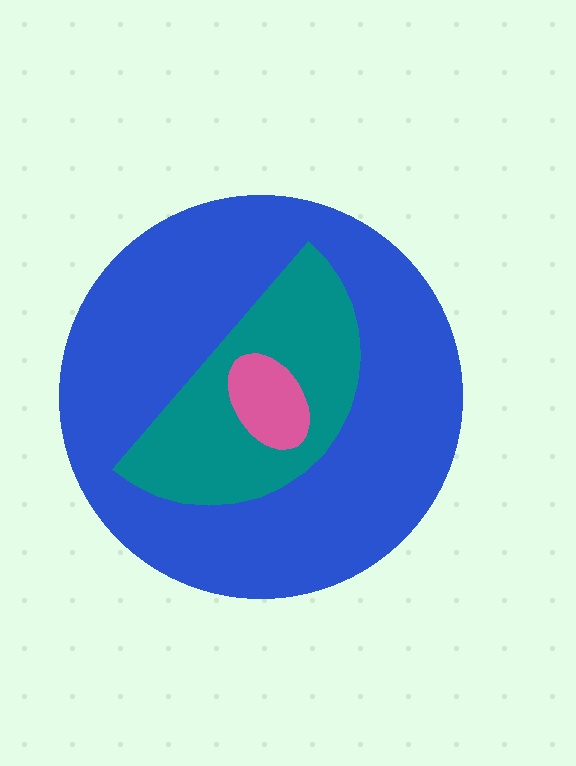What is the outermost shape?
The blue circle.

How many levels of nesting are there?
3.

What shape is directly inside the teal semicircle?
The pink ellipse.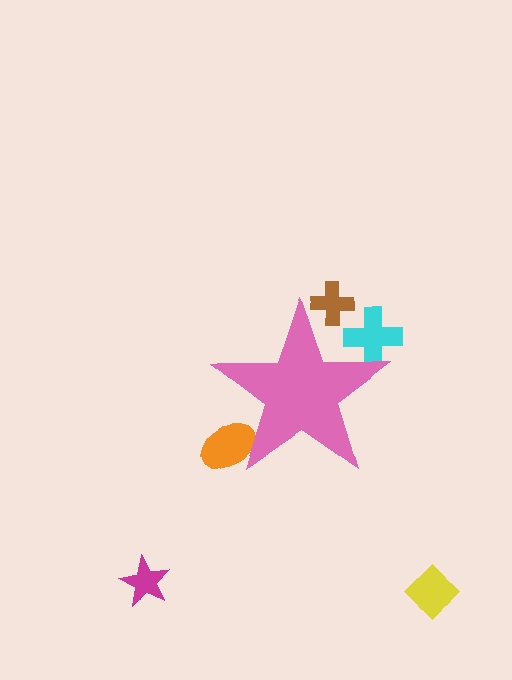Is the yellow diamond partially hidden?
No, the yellow diamond is fully visible.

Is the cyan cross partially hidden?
Yes, the cyan cross is partially hidden behind the pink star.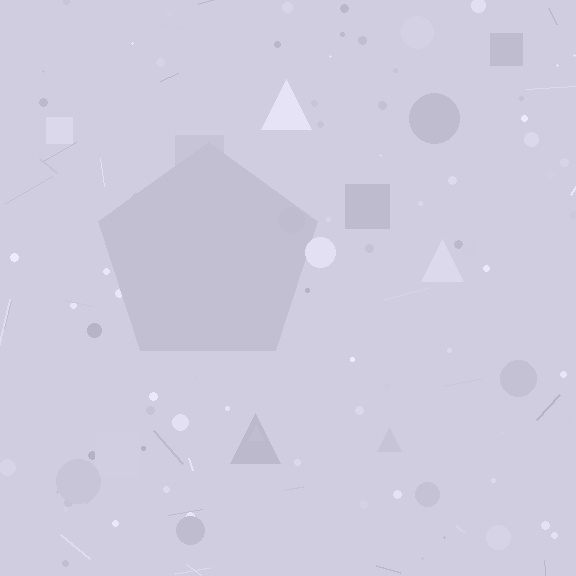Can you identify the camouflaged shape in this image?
The camouflaged shape is a pentagon.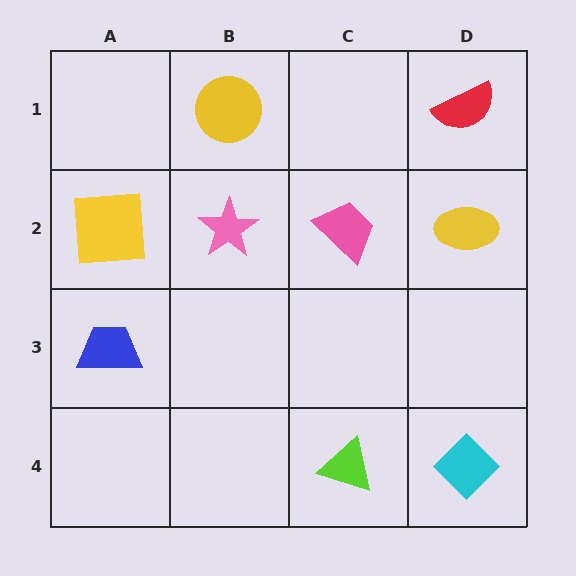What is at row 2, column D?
A yellow ellipse.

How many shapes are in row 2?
4 shapes.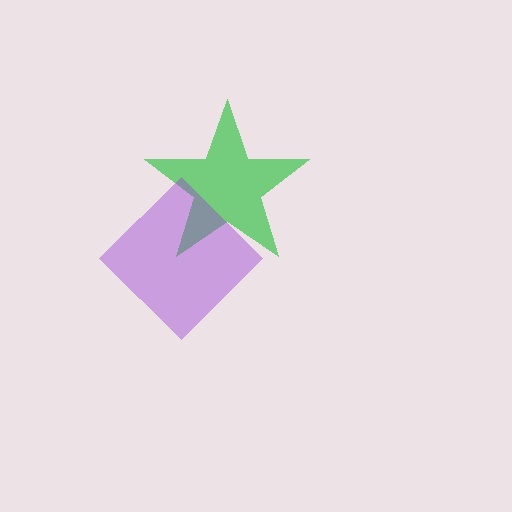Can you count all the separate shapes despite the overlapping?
Yes, there are 2 separate shapes.